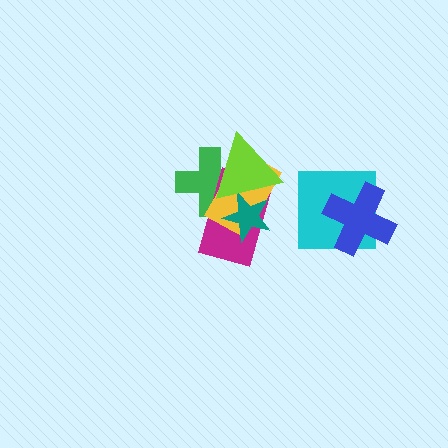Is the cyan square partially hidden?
Yes, it is partially covered by another shape.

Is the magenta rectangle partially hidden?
Yes, it is partially covered by another shape.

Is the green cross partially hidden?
Yes, it is partially covered by another shape.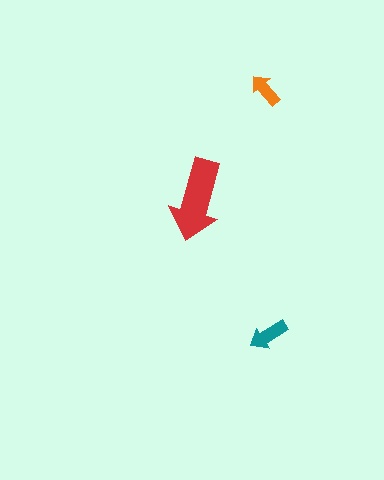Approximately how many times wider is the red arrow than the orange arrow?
About 2.5 times wider.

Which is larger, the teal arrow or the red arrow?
The red one.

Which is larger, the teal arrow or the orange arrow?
The teal one.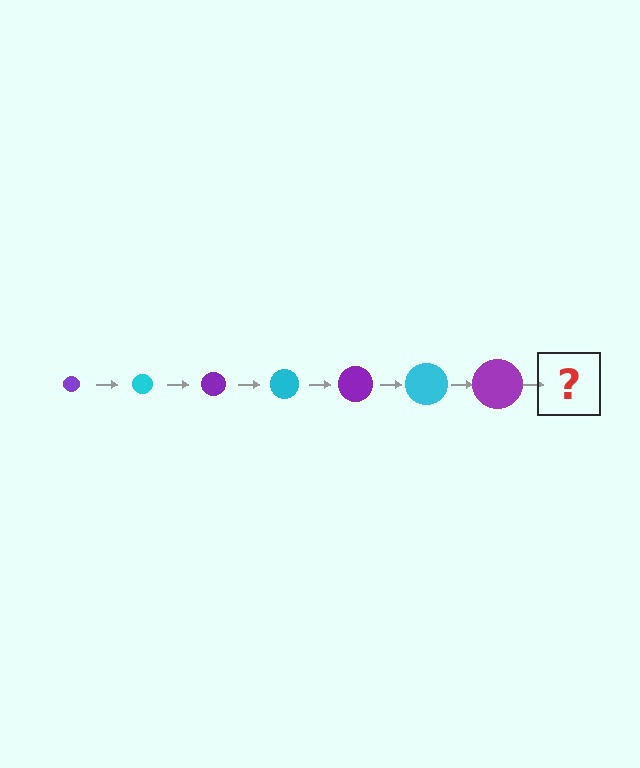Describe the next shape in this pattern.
It should be a cyan circle, larger than the previous one.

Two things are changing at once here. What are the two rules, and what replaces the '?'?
The two rules are that the circle grows larger each step and the color cycles through purple and cyan. The '?' should be a cyan circle, larger than the previous one.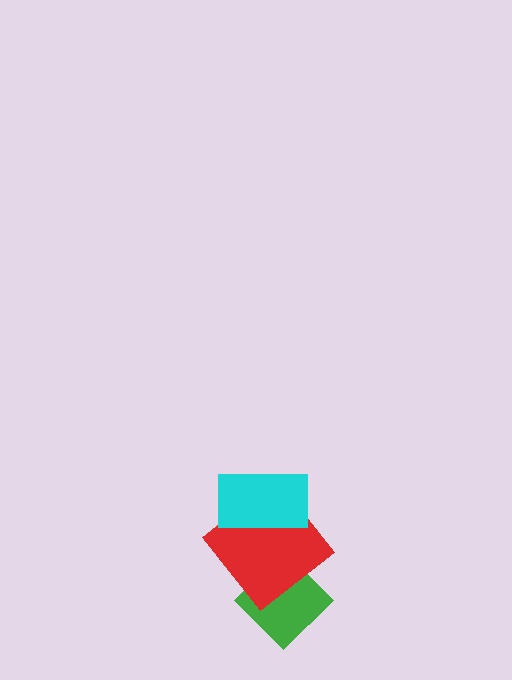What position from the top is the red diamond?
The red diamond is 2nd from the top.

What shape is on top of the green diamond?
The red diamond is on top of the green diamond.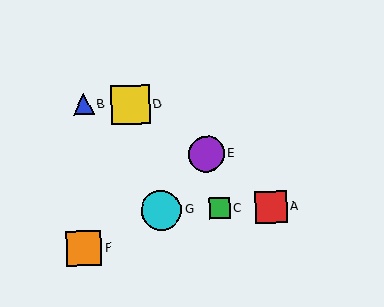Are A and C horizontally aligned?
Yes, both are at y≈207.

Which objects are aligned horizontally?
Objects A, C, G are aligned horizontally.